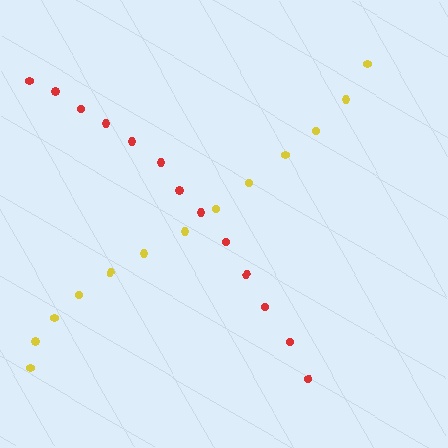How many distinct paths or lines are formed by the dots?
There are 2 distinct paths.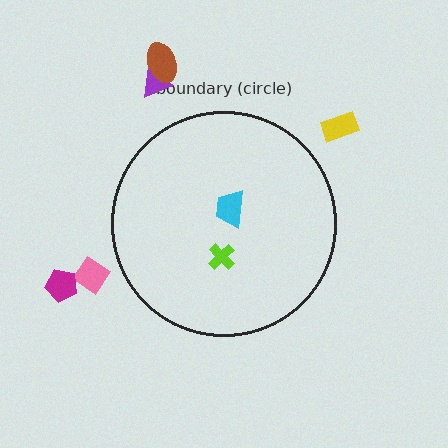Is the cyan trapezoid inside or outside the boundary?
Inside.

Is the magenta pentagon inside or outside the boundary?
Outside.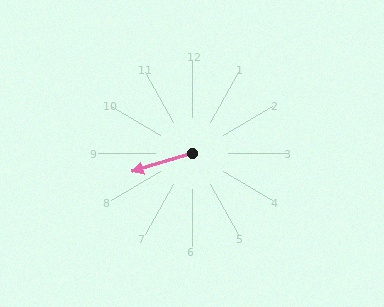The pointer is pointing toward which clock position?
Roughly 8 o'clock.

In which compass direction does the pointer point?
West.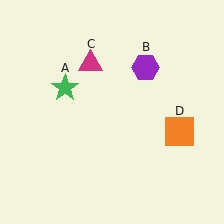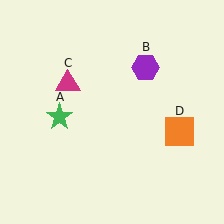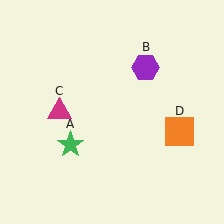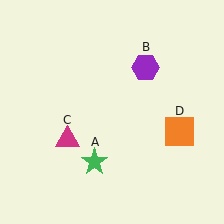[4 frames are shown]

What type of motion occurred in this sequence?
The green star (object A), magenta triangle (object C) rotated counterclockwise around the center of the scene.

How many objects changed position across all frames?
2 objects changed position: green star (object A), magenta triangle (object C).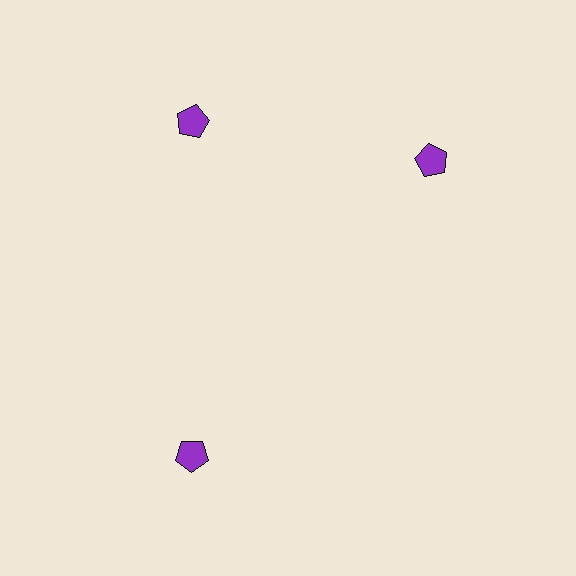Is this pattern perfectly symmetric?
No. The 3 purple pentagons are arranged in a ring, but one element near the 3 o'clock position is rotated out of alignment along the ring, breaking the 3-fold rotational symmetry.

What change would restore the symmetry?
The symmetry would be restored by rotating it back into even spacing with its neighbors so that all 3 pentagons sit at equal angles and equal distance from the center.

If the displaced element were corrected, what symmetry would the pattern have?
It would have 3-fold rotational symmetry — the pattern would map onto itself every 120 degrees.